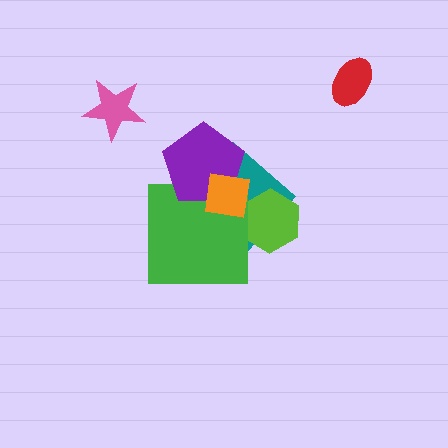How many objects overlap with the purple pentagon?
3 objects overlap with the purple pentagon.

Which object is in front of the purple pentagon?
The orange square is in front of the purple pentagon.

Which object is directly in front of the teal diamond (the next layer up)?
The lime hexagon is directly in front of the teal diamond.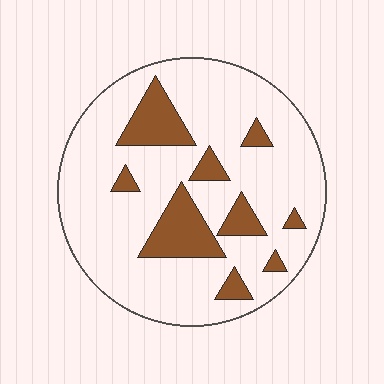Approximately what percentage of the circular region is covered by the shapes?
Approximately 20%.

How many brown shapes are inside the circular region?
9.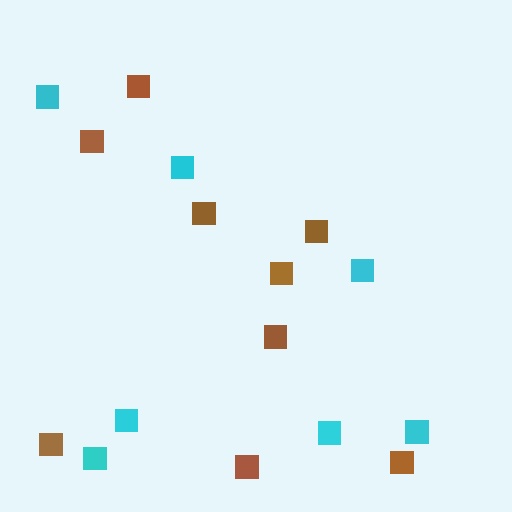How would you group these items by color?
There are 2 groups: one group of brown squares (9) and one group of cyan squares (7).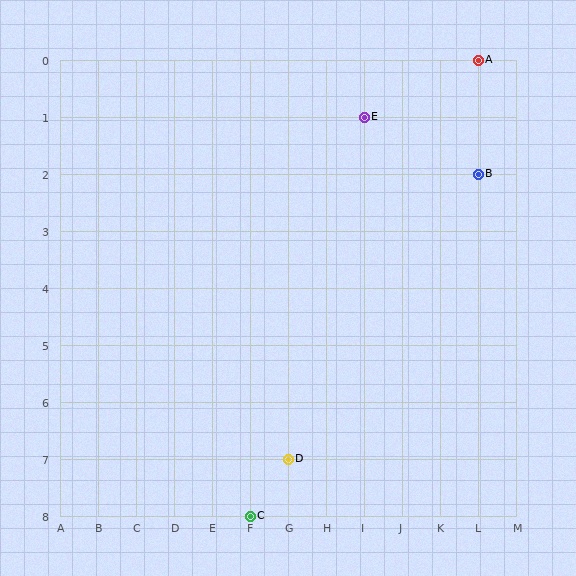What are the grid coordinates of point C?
Point C is at grid coordinates (F, 8).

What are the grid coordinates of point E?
Point E is at grid coordinates (I, 1).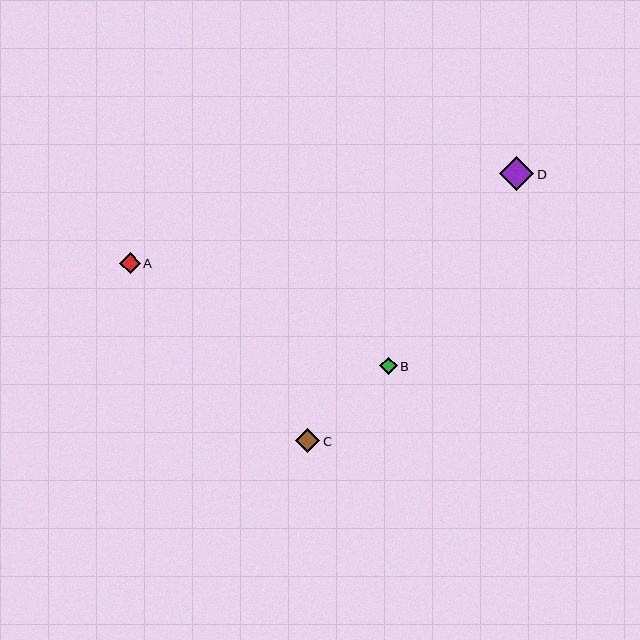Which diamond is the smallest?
Diamond B is the smallest with a size of approximately 18 pixels.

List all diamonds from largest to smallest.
From largest to smallest: D, C, A, B.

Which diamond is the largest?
Diamond D is the largest with a size of approximately 35 pixels.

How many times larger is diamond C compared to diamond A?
Diamond C is approximately 1.2 times the size of diamond A.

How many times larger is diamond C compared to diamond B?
Diamond C is approximately 1.4 times the size of diamond B.